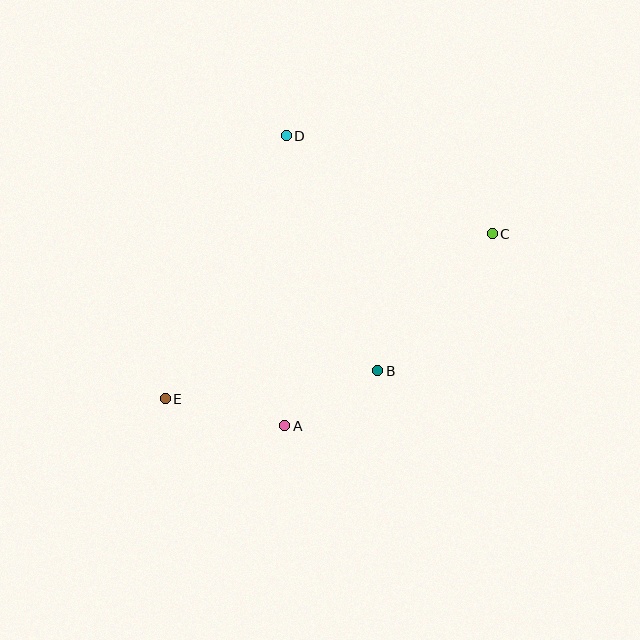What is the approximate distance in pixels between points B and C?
The distance between B and C is approximately 178 pixels.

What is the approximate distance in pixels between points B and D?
The distance between B and D is approximately 252 pixels.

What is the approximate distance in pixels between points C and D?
The distance between C and D is approximately 228 pixels.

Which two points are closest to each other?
Points A and B are closest to each other.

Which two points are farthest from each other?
Points C and E are farthest from each other.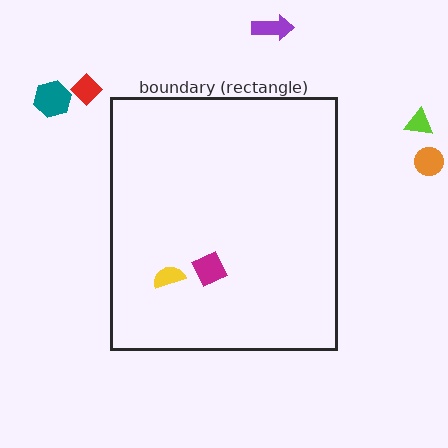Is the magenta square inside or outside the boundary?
Inside.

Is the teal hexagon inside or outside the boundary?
Outside.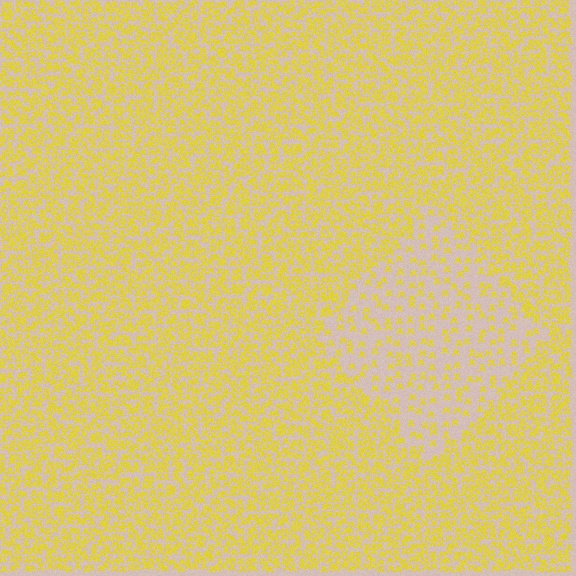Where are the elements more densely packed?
The elements are more densely packed outside the diamond boundary.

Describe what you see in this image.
The image contains small yellow elements arranged at two different densities. A diamond-shaped region is visible where the elements are less densely packed than the surrounding area.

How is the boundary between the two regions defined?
The boundary is defined by a change in element density (approximately 2.4x ratio). All elements are the same color, size, and shape.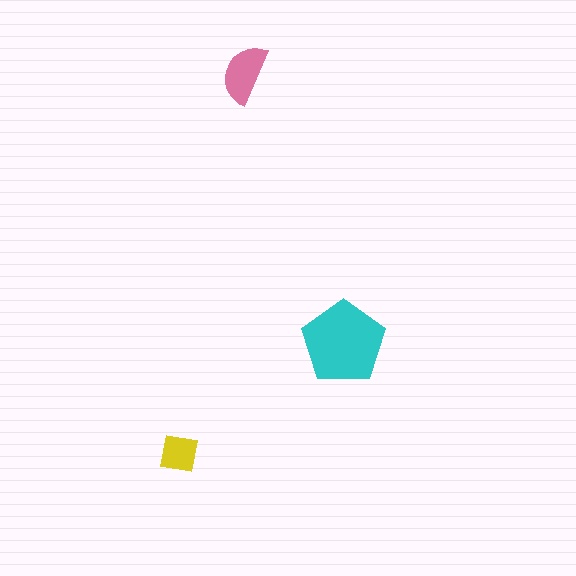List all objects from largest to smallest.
The cyan pentagon, the pink semicircle, the yellow square.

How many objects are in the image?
There are 3 objects in the image.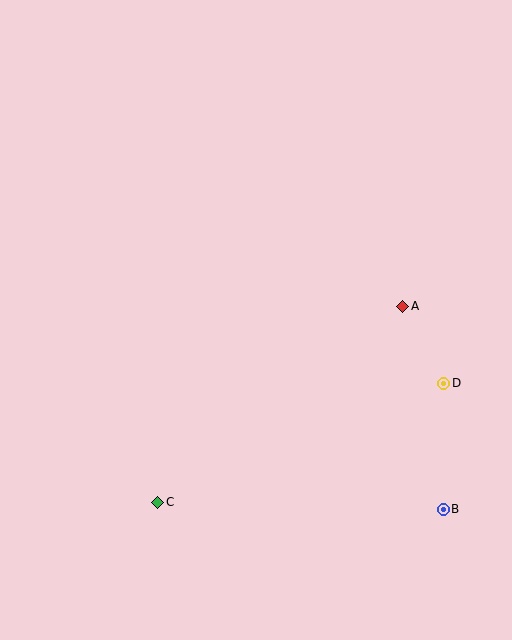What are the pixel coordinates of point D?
Point D is at (444, 383).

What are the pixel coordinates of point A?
Point A is at (403, 306).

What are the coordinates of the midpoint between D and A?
The midpoint between D and A is at (423, 345).